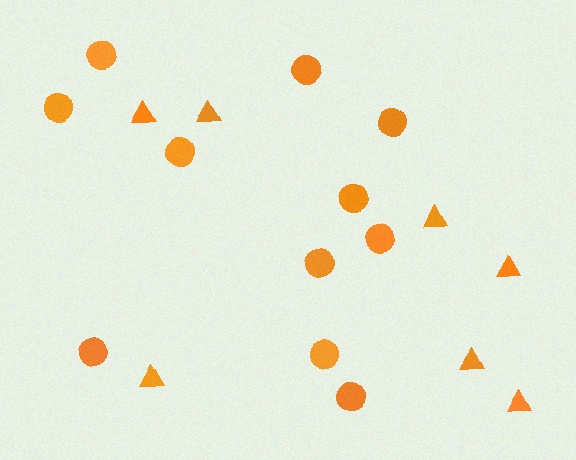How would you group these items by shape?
There are 2 groups: one group of triangles (7) and one group of circles (11).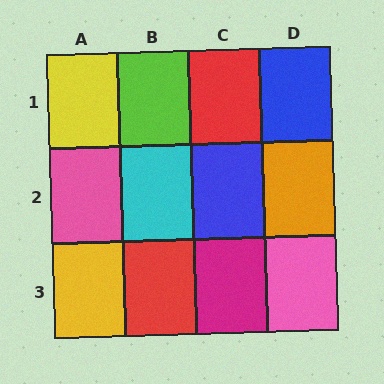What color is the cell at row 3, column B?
Red.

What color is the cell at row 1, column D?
Blue.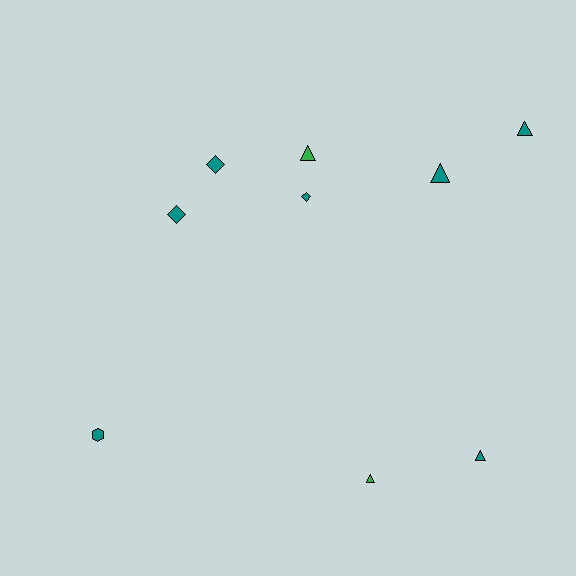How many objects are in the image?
There are 9 objects.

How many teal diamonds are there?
There are 3 teal diamonds.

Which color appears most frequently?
Teal, with 7 objects.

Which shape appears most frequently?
Triangle, with 5 objects.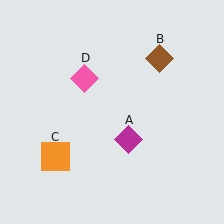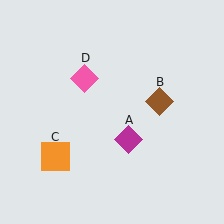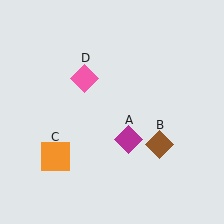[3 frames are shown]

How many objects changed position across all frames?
1 object changed position: brown diamond (object B).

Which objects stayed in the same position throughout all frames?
Magenta diamond (object A) and orange square (object C) and pink diamond (object D) remained stationary.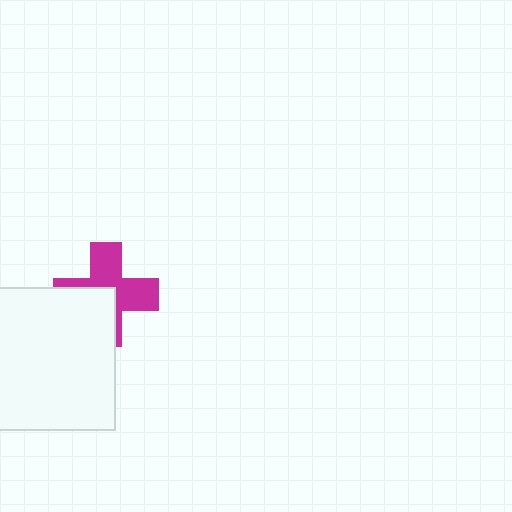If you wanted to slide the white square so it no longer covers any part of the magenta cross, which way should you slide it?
Slide it toward the lower-left — that is the most direct way to separate the two shapes.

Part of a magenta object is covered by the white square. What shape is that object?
It is a cross.